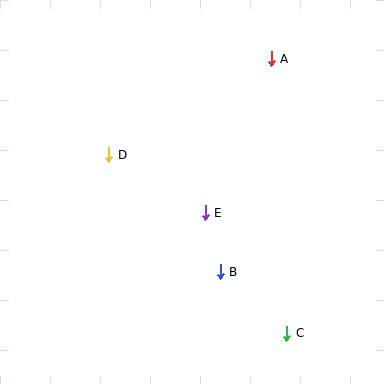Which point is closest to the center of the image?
Point E at (205, 213) is closest to the center.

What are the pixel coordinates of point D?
Point D is at (109, 155).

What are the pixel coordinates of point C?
Point C is at (287, 333).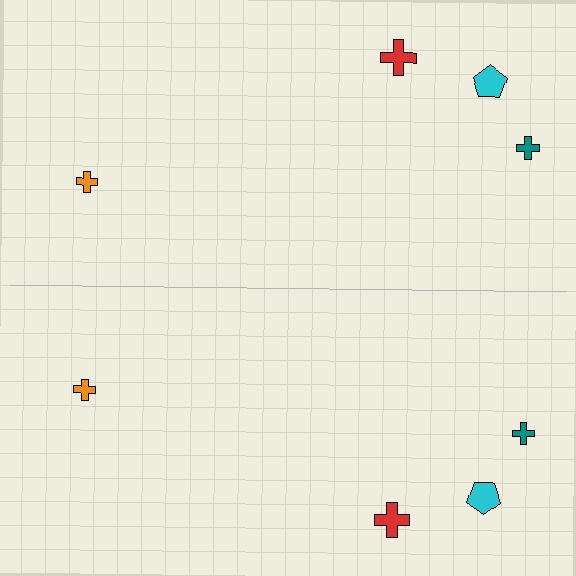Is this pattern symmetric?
Yes, this pattern has bilateral (reflection) symmetry.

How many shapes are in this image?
There are 8 shapes in this image.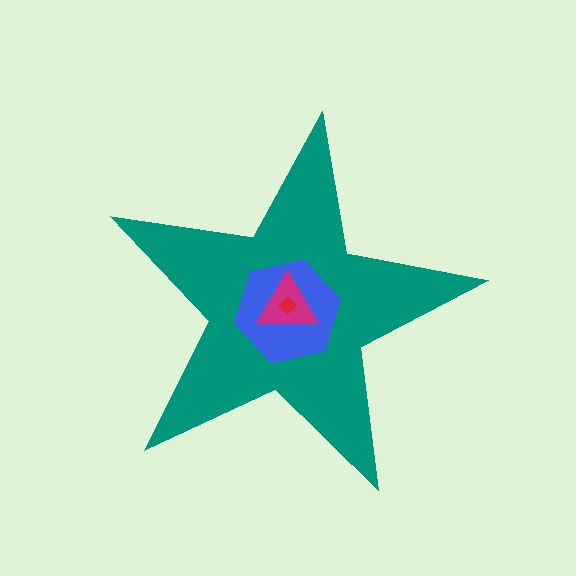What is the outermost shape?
The teal star.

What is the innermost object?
The red diamond.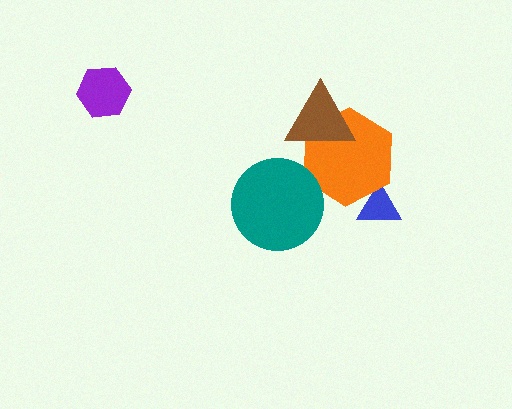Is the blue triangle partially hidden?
Yes, it is partially covered by another shape.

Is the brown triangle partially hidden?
No, no other shape covers it.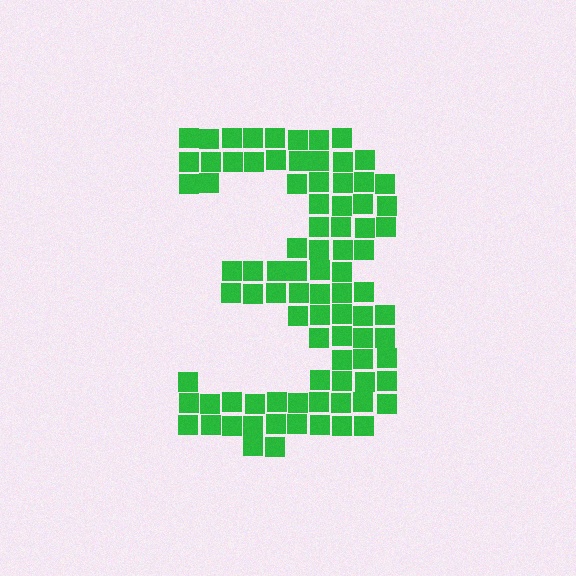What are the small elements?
The small elements are squares.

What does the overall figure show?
The overall figure shows the digit 3.